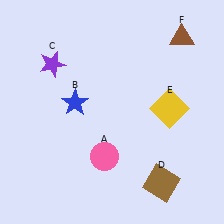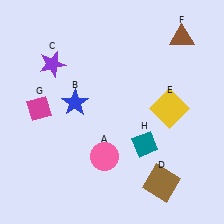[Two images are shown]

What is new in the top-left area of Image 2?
A magenta diamond (G) was added in the top-left area of Image 2.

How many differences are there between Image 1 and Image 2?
There are 2 differences between the two images.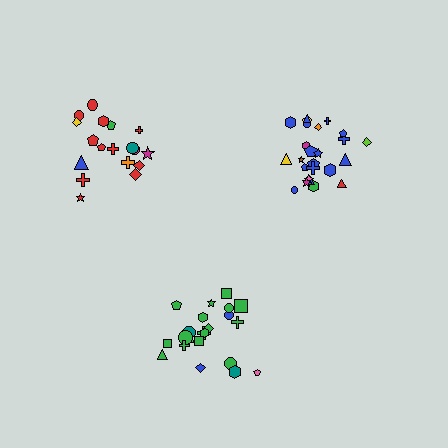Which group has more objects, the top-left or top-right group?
The top-right group.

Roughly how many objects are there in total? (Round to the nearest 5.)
Roughly 65 objects in total.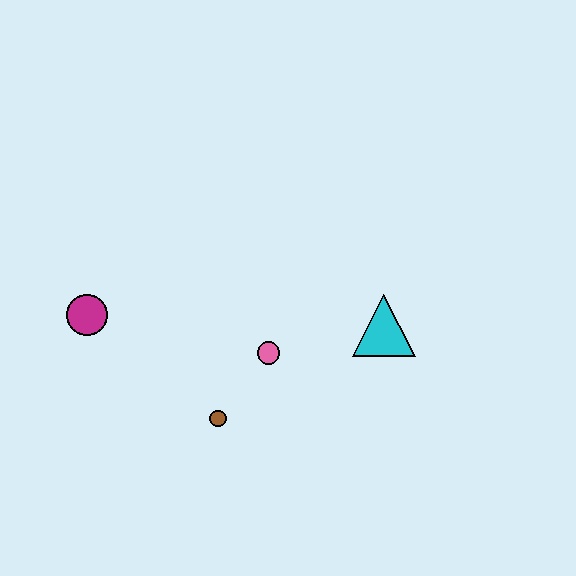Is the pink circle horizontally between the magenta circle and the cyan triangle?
Yes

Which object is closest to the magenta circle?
The brown circle is closest to the magenta circle.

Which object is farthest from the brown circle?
The cyan triangle is farthest from the brown circle.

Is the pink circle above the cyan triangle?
No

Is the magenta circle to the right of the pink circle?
No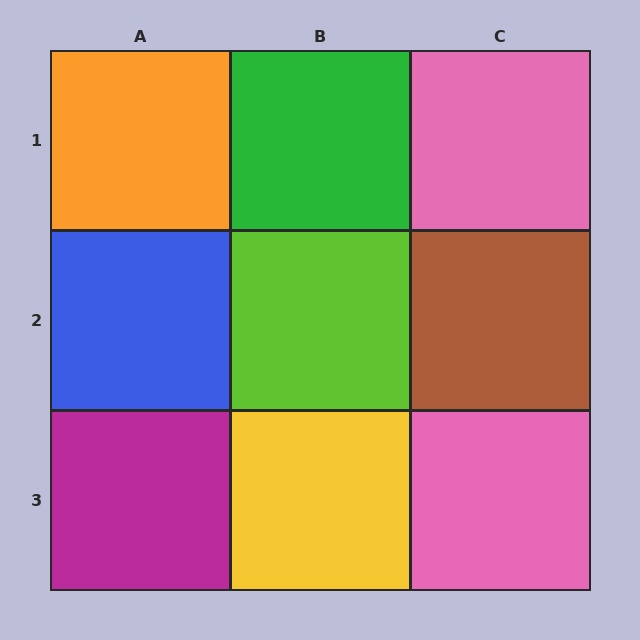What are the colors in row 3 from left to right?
Magenta, yellow, pink.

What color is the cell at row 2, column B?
Lime.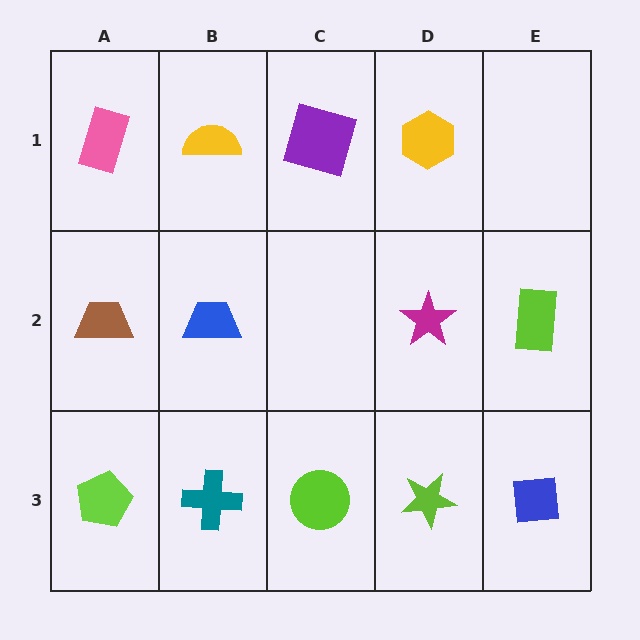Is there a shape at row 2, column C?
No, that cell is empty.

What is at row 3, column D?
A lime star.